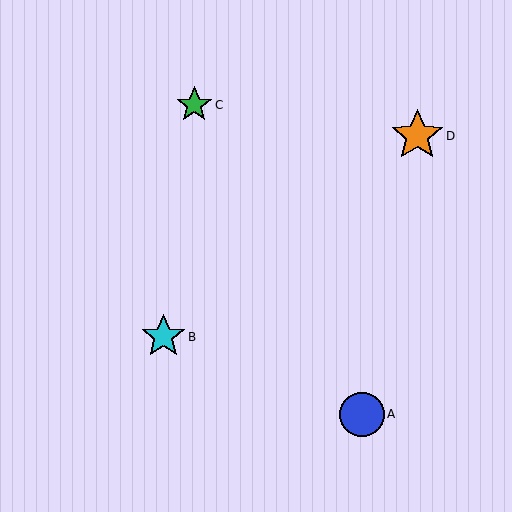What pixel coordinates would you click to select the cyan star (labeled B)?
Click at (163, 337) to select the cyan star B.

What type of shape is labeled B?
Shape B is a cyan star.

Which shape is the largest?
The orange star (labeled D) is the largest.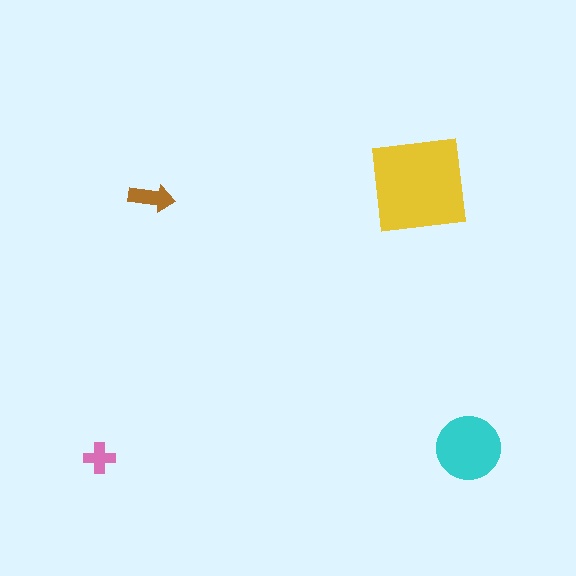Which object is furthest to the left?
The pink cross is leftmost.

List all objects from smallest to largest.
The pink cross, the brown arrow, the cyan circle, the yellow square.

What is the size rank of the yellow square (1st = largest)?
1st.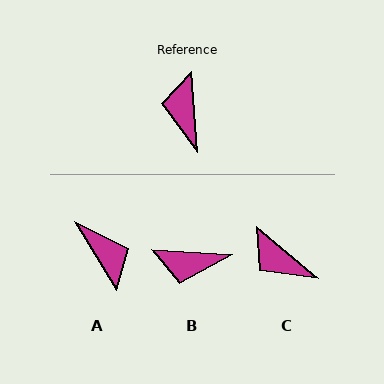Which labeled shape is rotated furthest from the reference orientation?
A, about 153 degrees away.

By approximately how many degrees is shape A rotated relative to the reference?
Approximately 153 degrees clockwise.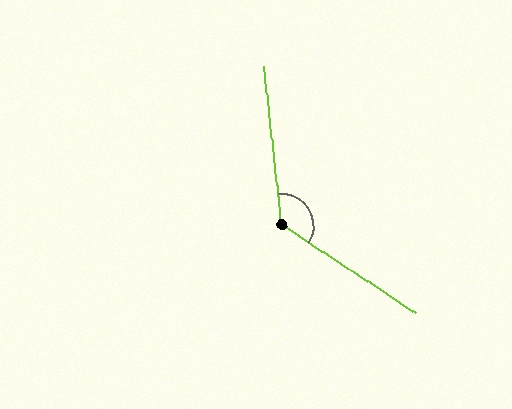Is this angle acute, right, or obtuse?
It is obtuse.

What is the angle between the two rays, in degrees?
Approximately 130 degrees.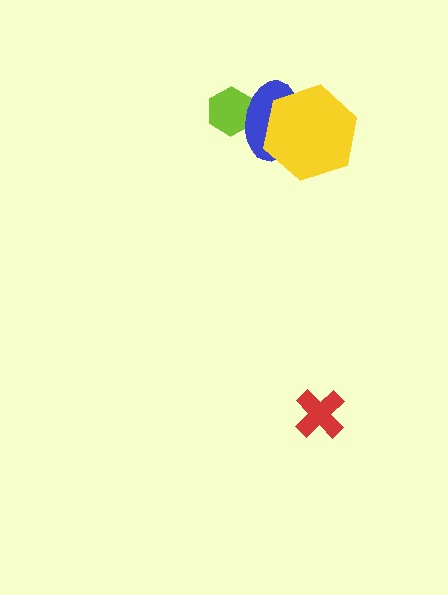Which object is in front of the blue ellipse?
The yellow hexagon is in front of the blue ellipse.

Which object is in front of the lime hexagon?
The blue ellipse is in front of the lime hexagon.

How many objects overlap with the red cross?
0 objects overlap with the red cross.